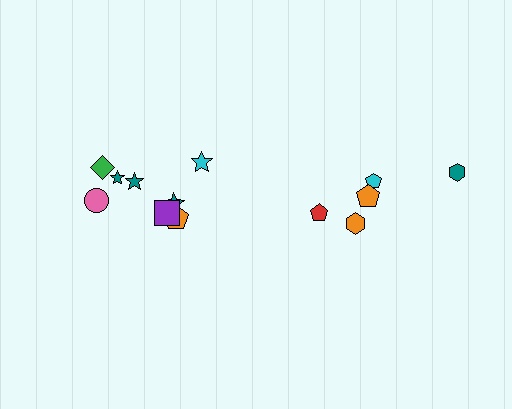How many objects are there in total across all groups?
There are 13 objects.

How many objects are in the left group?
There are 8 objects.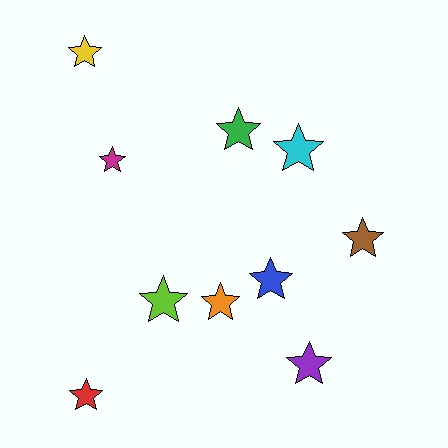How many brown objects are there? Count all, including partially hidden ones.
There is 1 brown object.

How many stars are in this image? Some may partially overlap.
There are 10 stars.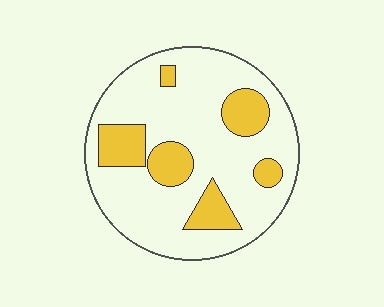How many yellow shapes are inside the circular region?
6.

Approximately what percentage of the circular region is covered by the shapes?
Approximately 25%.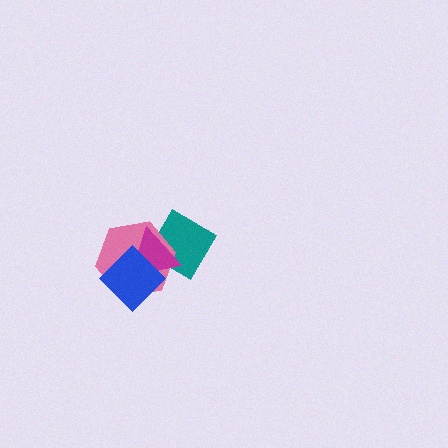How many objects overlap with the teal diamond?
3 objects overlap with the teal diamond.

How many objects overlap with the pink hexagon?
3 objects overlap with the pink hexagon.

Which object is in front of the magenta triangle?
The blue diamond is in front of the magenta triangle.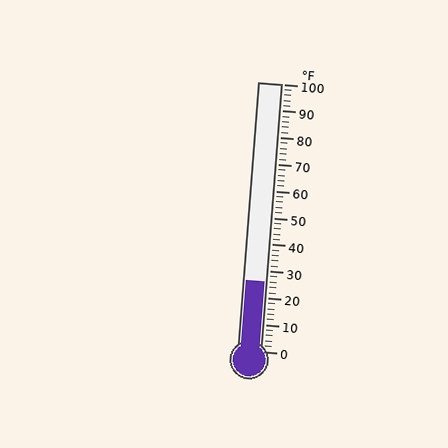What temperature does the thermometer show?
The thermometer shows approximately 26°F.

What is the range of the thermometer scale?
The thermometer scale ranges from 0°F to 100°F.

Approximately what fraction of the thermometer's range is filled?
The thermometer is filled to approximately 25% of its range.